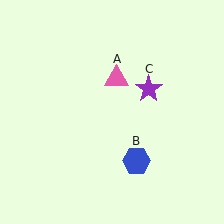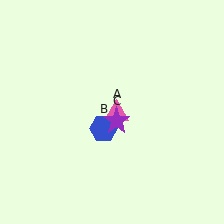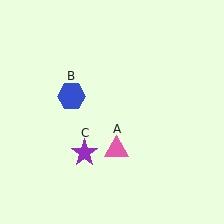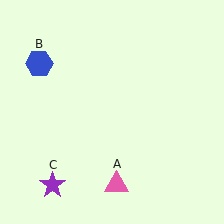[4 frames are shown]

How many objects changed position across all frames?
3 objects changed position: pink triangle (object A), blue hexagon (object B), purple star (object C).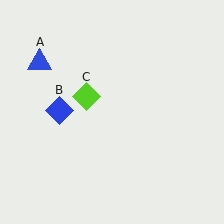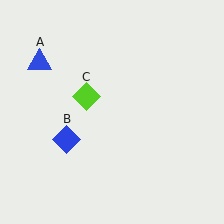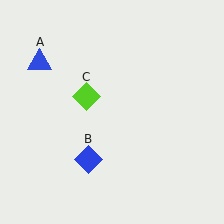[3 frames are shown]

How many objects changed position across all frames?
1 object changed position: blue diamond (object B).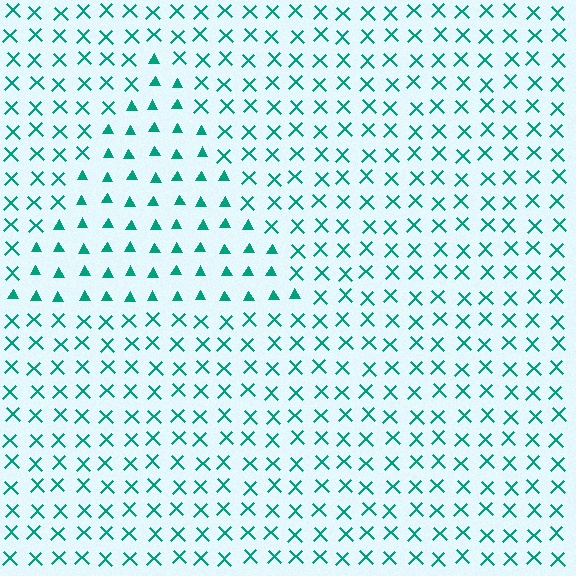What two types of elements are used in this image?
The image uses triangles inside the triangle region and X marks outside it.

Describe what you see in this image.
The image is filled with small teal elements arranged in a uniform grid. A triangle-shaped region contains triangles, while the surrounding area contains X marks. The boundary is defined purely by the change in element shape.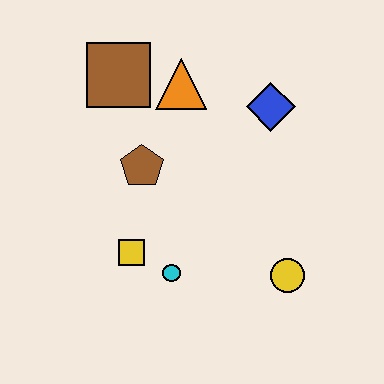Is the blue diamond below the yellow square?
No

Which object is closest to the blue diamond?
The orange triangle is closest to the blue diamond.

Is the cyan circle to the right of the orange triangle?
No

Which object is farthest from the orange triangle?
The yellow circle is farthest from the orange triangle.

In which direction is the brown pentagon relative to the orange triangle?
The brown pentagon is below the orange triangle.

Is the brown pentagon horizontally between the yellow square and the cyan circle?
Yes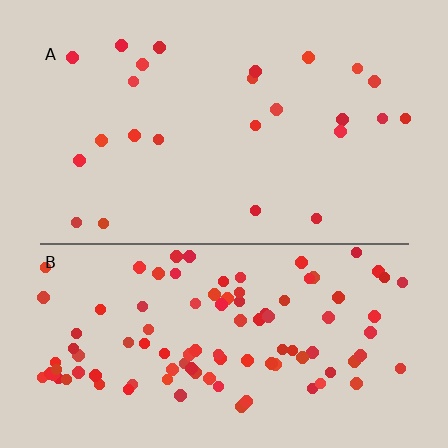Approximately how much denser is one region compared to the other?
Approximately 4.1× — region B over region A.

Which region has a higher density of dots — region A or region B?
B (the bottom).